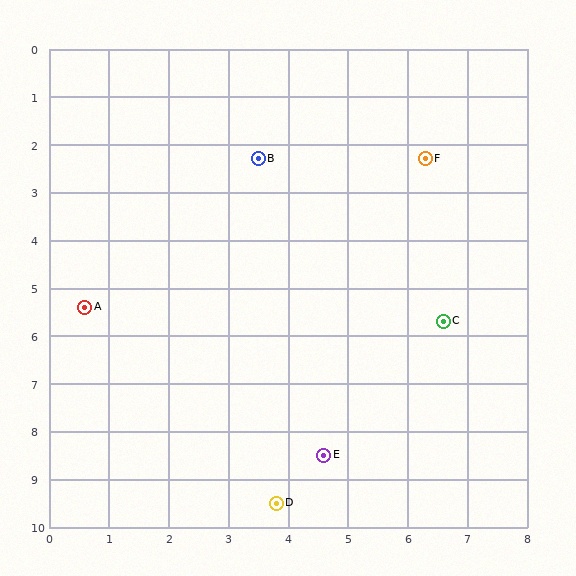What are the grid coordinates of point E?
Point E is at approximately (4.6, 8.5).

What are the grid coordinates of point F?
Point F is at approximately (6.3, 2.3).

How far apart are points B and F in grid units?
Points B and F are about 2.8 grid units apart.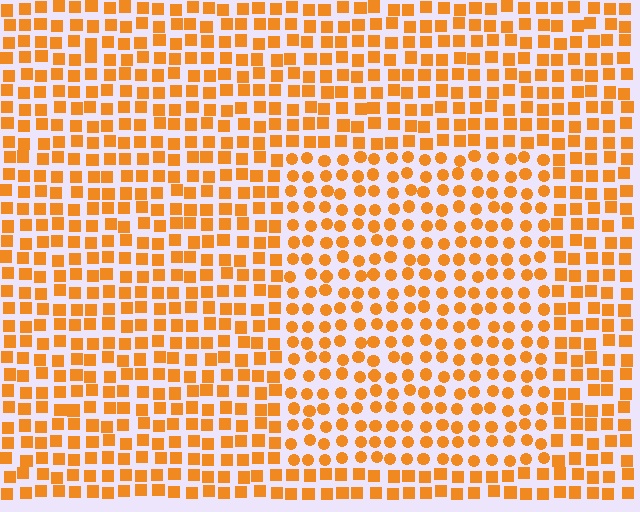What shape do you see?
I see a rectangle.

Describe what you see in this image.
The image is filled with small orange elements arranged in a uniform grid. A rectangle-shaped region contains circles, while the surrounding area contains squares. The boundary is defined purely by the change in element shape.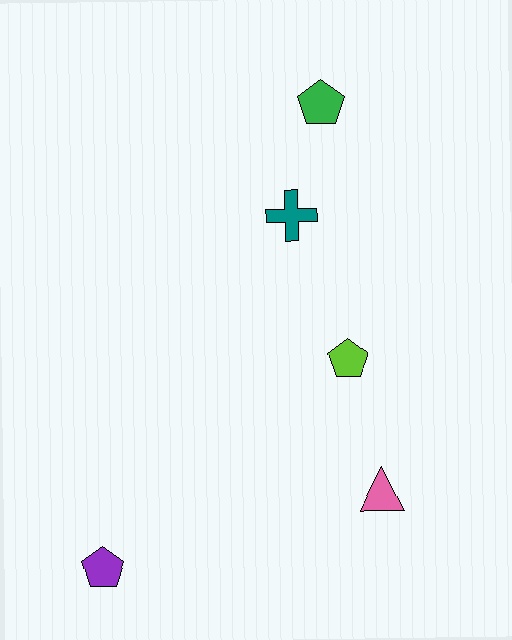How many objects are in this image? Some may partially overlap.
There are 5 objects.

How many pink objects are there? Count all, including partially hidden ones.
There is 1 pink object.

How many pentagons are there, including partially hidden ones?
There are 3 pentagons.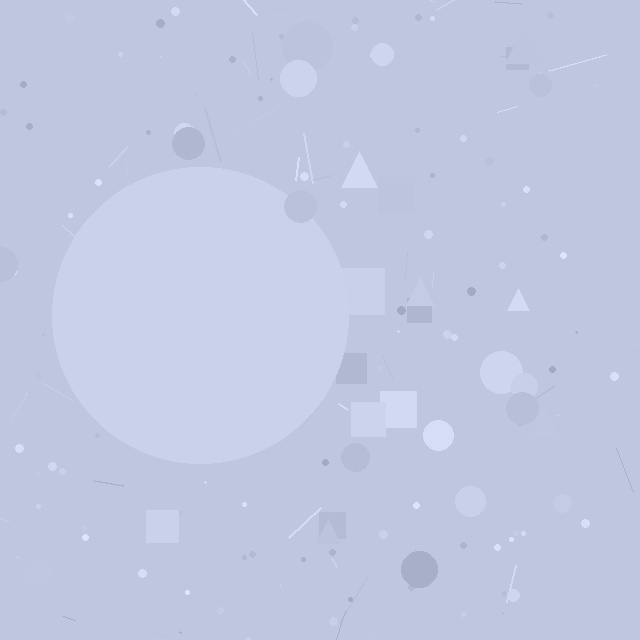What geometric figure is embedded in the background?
A circle is embedded in the background.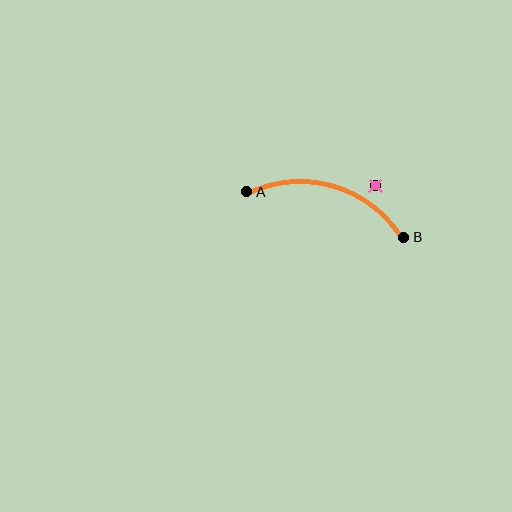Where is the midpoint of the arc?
The arc midpoint is the point on the curve farthest from the straight line joining A and B. It sits above that line.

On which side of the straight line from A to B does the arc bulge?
The arc bulges above the straight line connecting A and B.